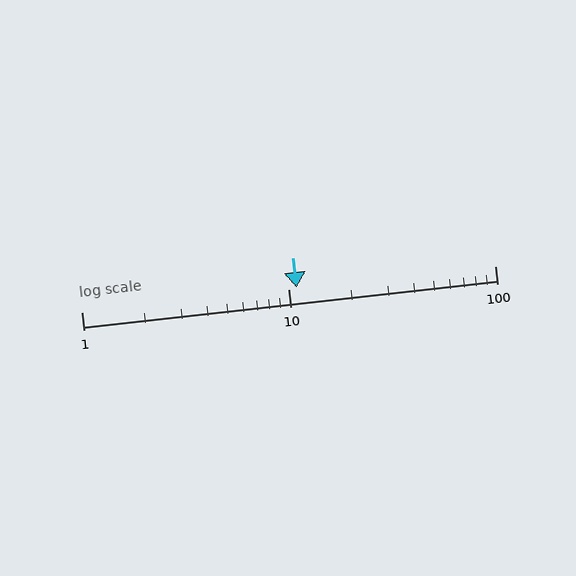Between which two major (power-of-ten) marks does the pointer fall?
The pointer is between 10 and 100.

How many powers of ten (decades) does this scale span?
The scale spans 2 decades, from 1 to 100.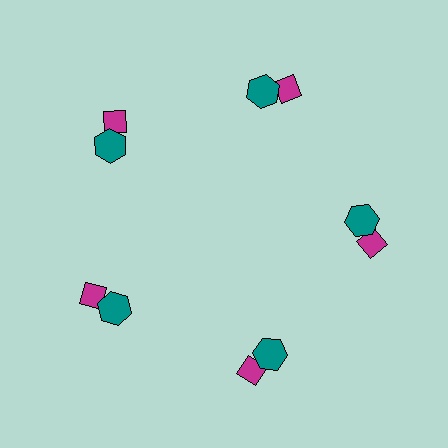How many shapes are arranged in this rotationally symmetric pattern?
There are 10 shapes, arranged in 5 groups of 2.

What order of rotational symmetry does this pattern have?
This pattern has 5-fold rotational symmetry.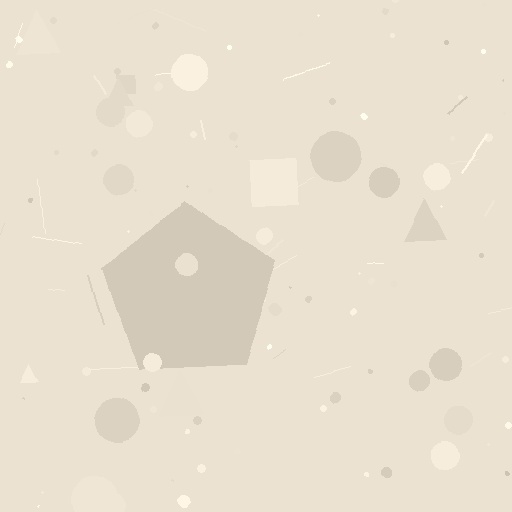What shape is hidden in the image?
A pentagon is hidden in the image.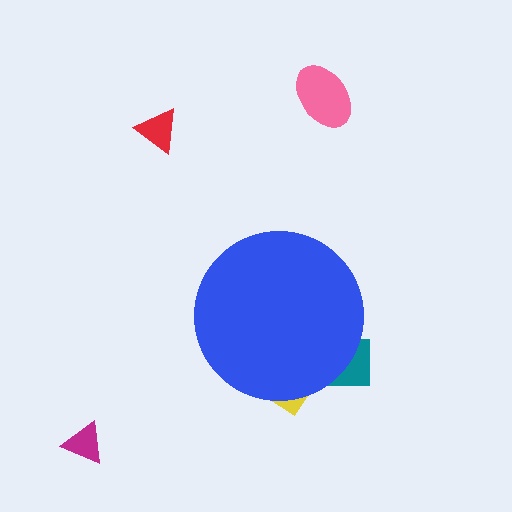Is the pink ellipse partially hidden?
No, the pink ellipse is fully visible.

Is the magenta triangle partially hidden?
No, the magenta triangle is fully visible.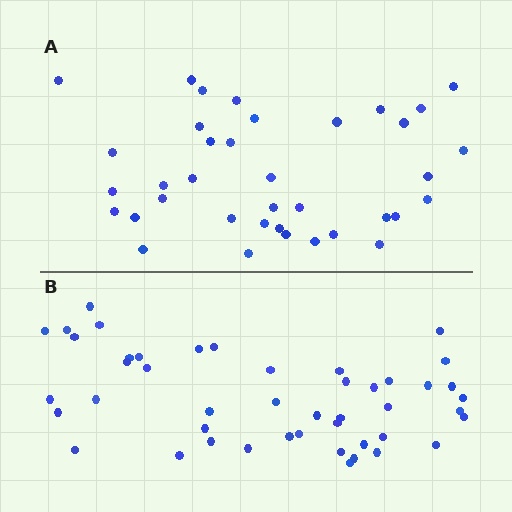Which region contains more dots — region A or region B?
Region B (the bottom region) has more dots.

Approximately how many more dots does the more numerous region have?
Region B has roughly 8 or so more dots than region A.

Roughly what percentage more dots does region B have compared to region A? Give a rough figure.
About 25% more.